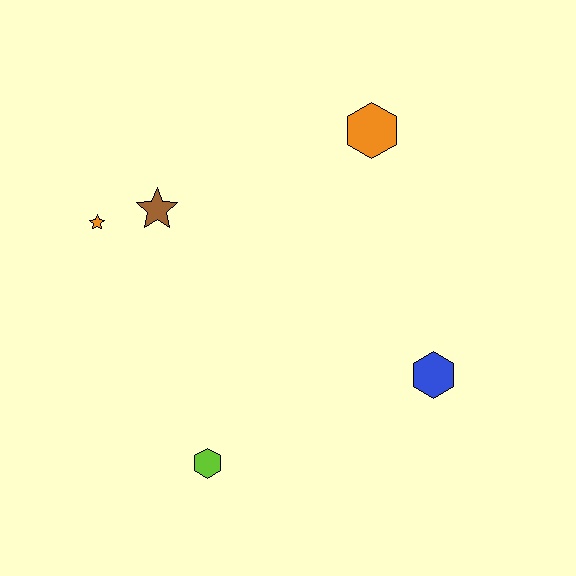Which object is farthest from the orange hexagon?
The lime hexagon is farthest from the orange hexagon.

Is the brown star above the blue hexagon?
Yes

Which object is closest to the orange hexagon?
The brown star is closest to the orange hexagon.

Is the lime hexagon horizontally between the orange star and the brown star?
No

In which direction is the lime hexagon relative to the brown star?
The lime hexagon is below the brown star.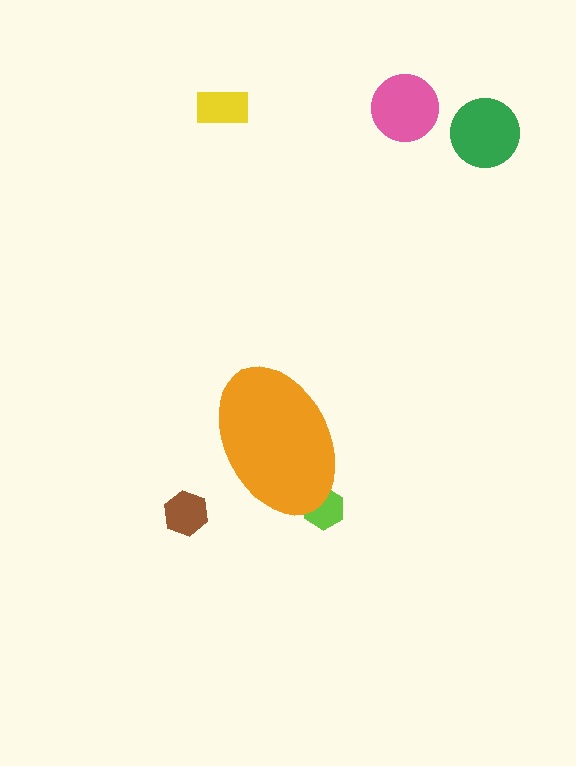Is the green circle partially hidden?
No, the green circle is fully visible.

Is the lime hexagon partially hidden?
Yes, the lime hexagon is partially hidden behind the orange ellipse.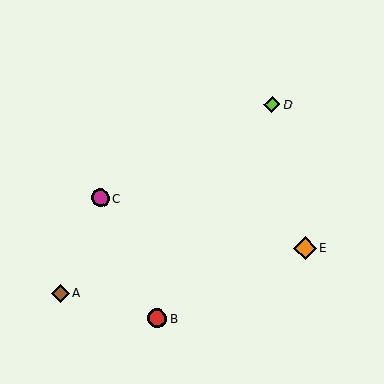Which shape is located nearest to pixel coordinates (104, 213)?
The magenta circle (labeled C) at (100, 198) is nearest to that location.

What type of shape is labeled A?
Shape A is a brown diamond.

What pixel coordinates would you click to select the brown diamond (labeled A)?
Click at (60, 293) to select the brown diamond A.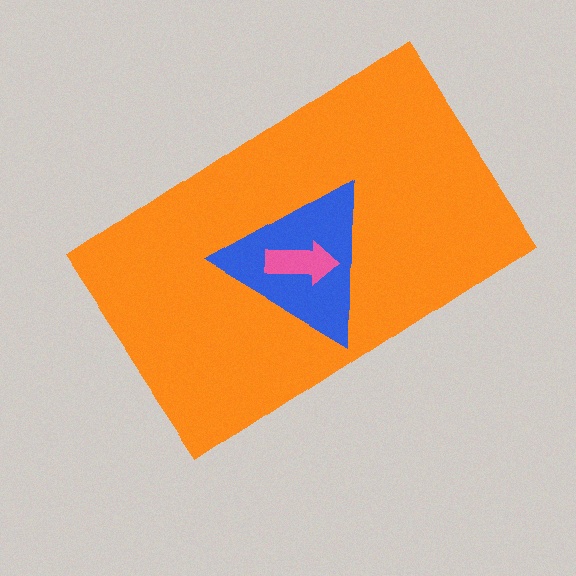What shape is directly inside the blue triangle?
The pink arrow.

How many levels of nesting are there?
3.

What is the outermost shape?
The orange rectangle.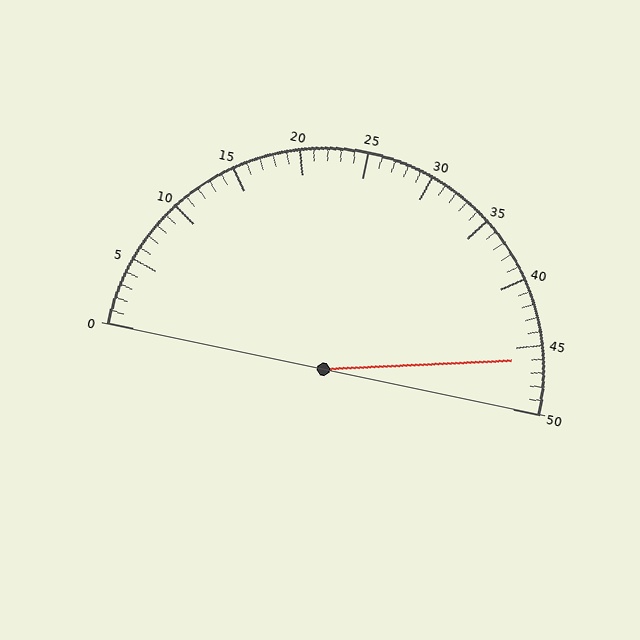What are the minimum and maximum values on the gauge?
The gauge ranges from 0 to 50.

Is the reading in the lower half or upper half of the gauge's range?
The reading is in the upper half of the range (0 to 50).